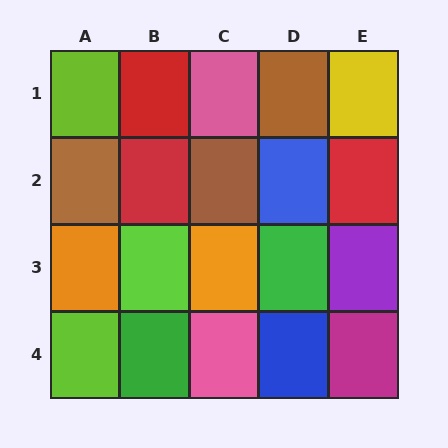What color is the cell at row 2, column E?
Red.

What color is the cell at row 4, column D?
Blue.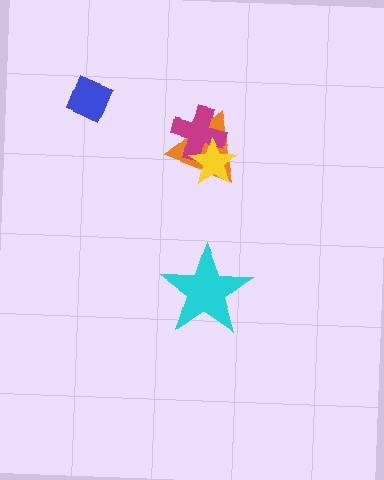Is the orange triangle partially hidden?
Yes, it is partially covered by another shape.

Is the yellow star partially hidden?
No, no other shape covers it.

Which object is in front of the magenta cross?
The yellow star is in front of the magenta cross.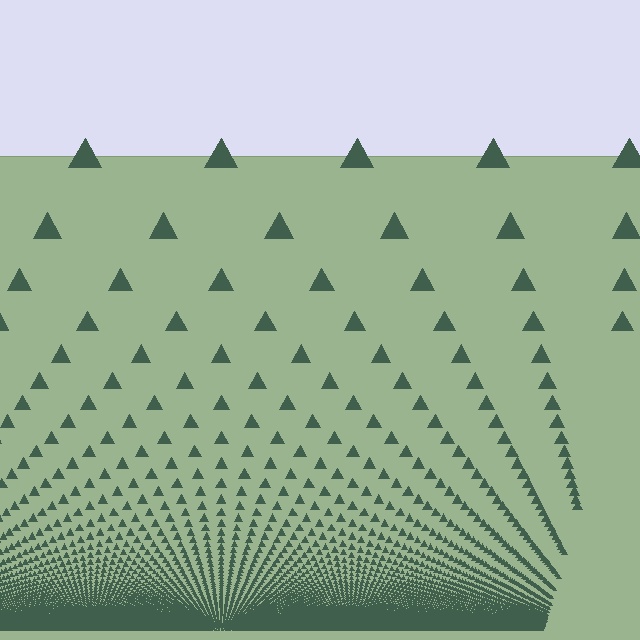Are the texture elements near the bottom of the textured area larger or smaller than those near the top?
Smaller. The gradient is inverted — elements near the bottom are smaller and denser.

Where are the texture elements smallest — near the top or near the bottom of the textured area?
Near the bottom.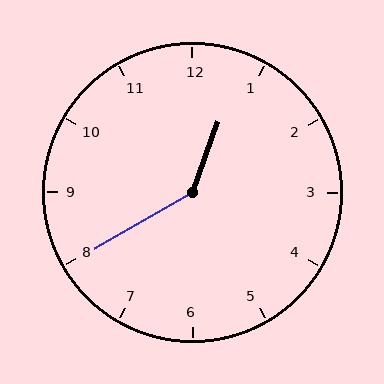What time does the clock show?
12:40.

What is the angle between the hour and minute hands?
Approximately 140 degrees.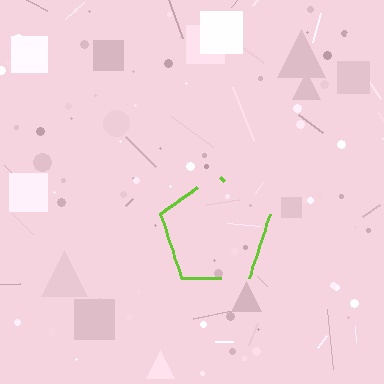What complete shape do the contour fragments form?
The contour fragments form a pentagon.